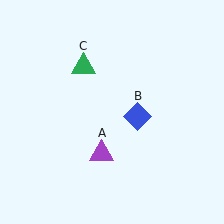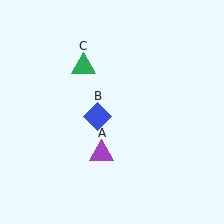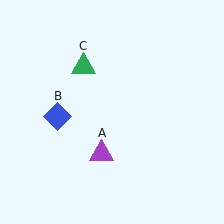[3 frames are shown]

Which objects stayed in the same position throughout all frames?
Purple triangle (object A) and green triangle (object C) remained stationary.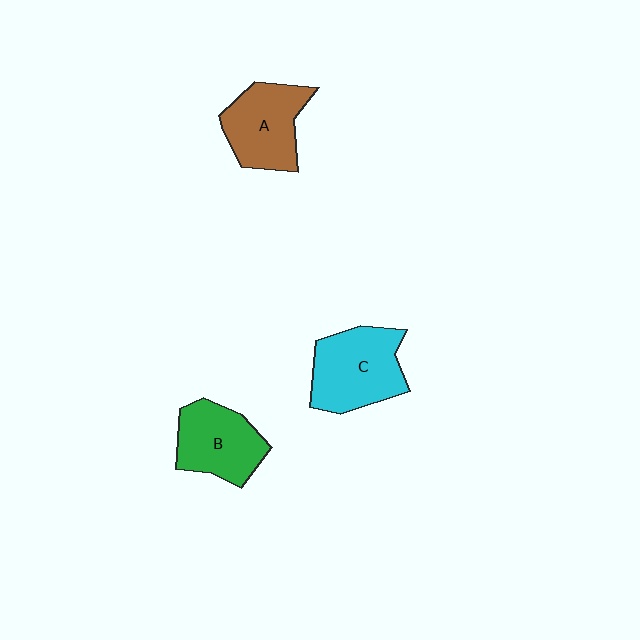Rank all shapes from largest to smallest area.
From largest to smallest: C (cyan), A (brown), B (green).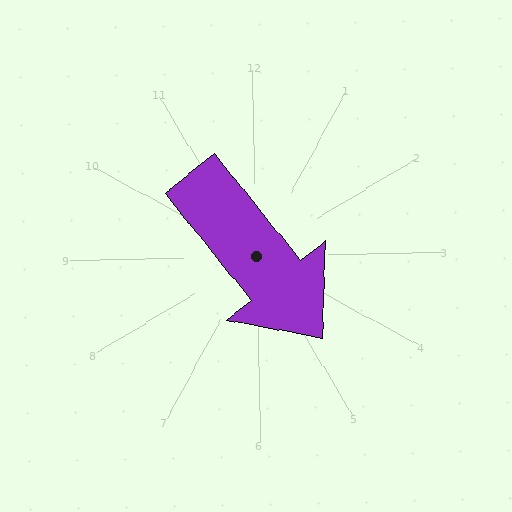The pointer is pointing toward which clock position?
Roughly 5 o'clock.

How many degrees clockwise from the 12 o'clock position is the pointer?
Approximately 142 degrees.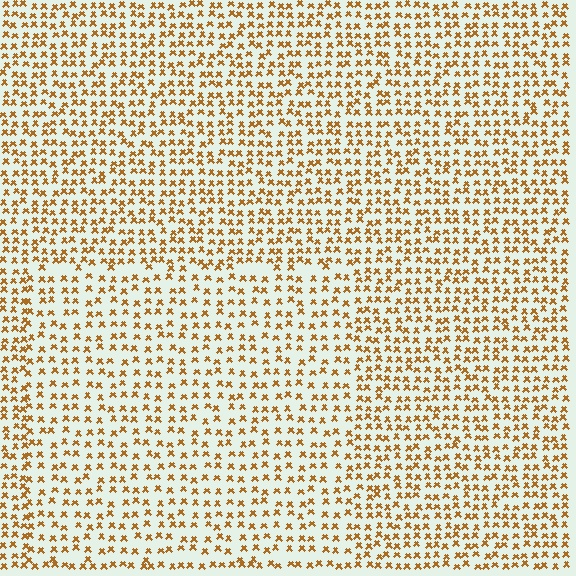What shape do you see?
I see a rectangle.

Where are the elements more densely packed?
The elements are more densely packed outside the rectangle boundary.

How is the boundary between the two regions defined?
The boundary is defined by a change in element density (approximately 1.4x ratio). All elements are the same color, size, and shape.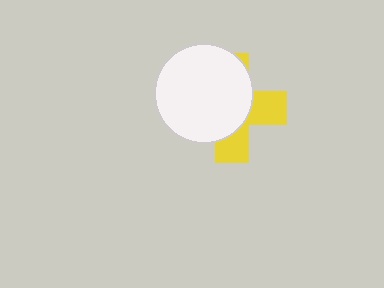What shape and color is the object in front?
The object in front is a white circle.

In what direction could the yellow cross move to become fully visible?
The yellow cross could move toward the lower-right. That would shift it out from behind the white circle entirely.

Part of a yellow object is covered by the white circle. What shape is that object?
It is a cross.